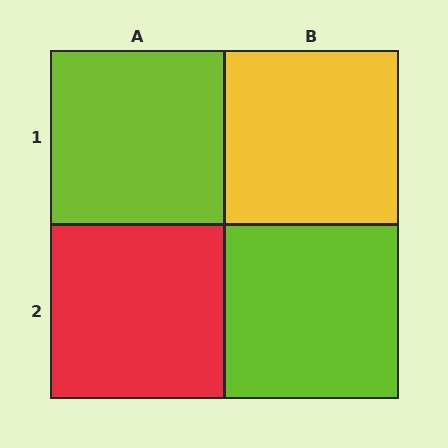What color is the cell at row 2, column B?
Lime.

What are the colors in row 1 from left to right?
Lime, yellow.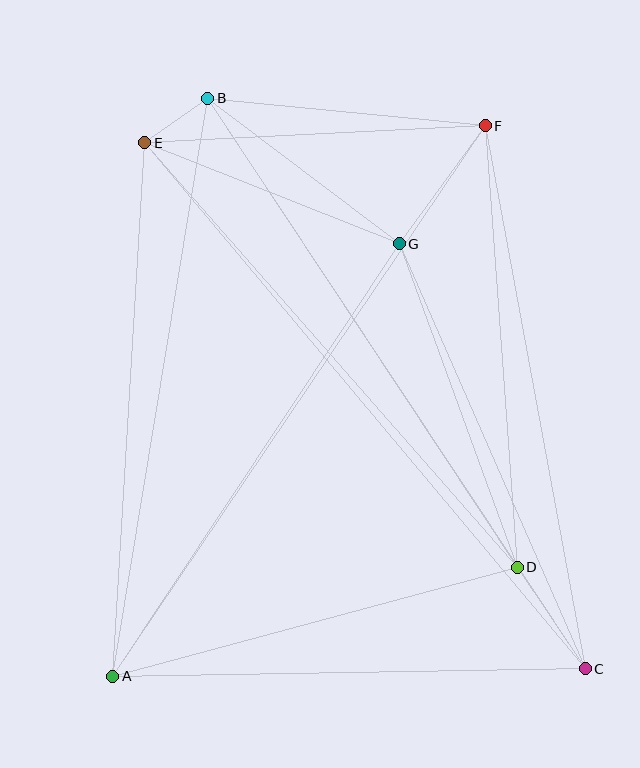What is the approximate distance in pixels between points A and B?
The distance between A and B is approximately 586 pixels.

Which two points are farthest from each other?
Points C and E are farthest from each other.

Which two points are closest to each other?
Points B and E are closest to each other.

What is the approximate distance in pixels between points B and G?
The distance between B and G is approximately 241 pixels.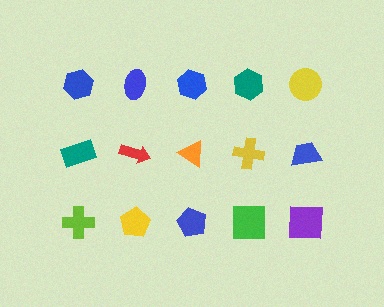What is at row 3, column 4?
A green square.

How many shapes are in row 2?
5 shapes.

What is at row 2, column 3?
An orange triangle.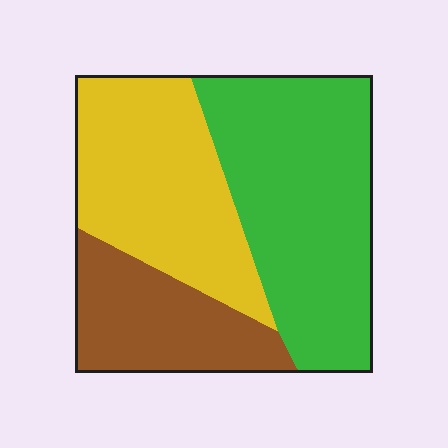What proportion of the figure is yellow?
Yellow takes up about one third (1/3) of the figure.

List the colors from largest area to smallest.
From largest to smallest: green, yellow, brown.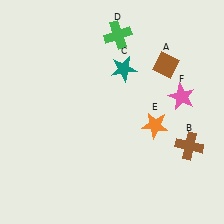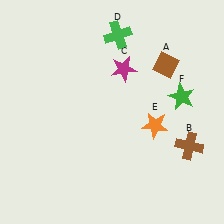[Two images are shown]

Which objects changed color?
C changed from teal to magenta. F changed from pink to green.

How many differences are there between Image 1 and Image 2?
There are 2 differences between the two images.